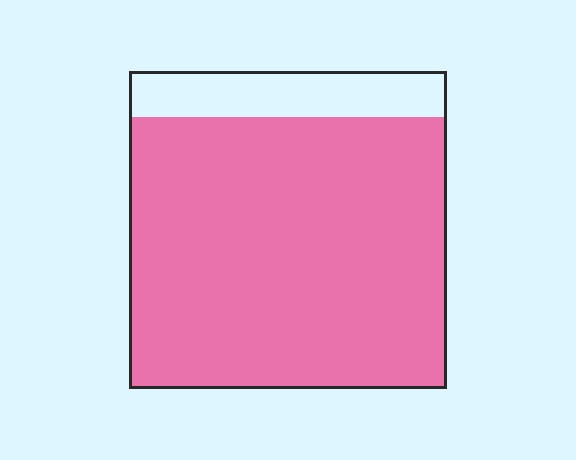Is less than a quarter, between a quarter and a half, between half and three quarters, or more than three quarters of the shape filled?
More than three quarters.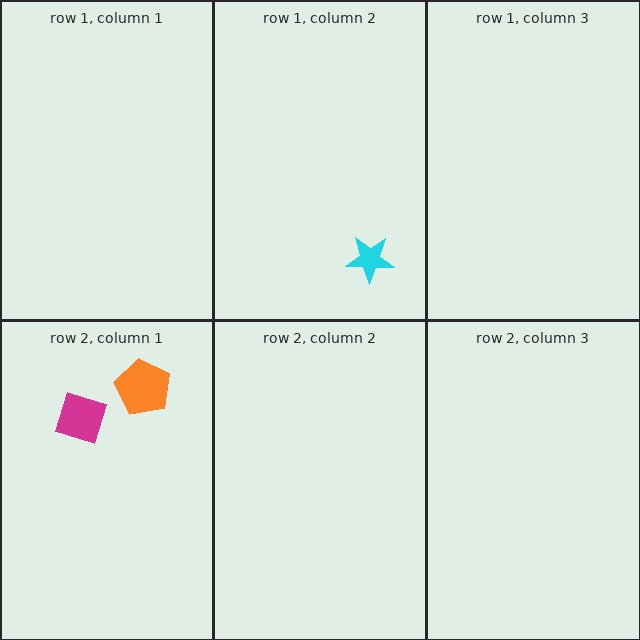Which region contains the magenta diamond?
The row 2, column 1 region.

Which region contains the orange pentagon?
The row 2, column 1 region.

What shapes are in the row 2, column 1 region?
The magenta diamond, the orange pentagon.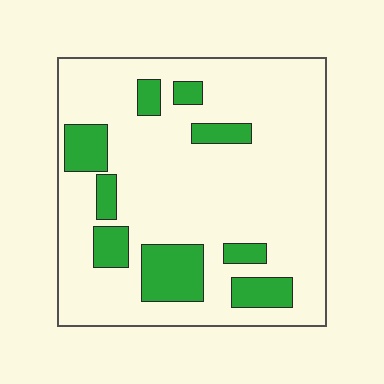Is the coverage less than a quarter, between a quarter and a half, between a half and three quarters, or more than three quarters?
Less than a quarter.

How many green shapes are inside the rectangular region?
9.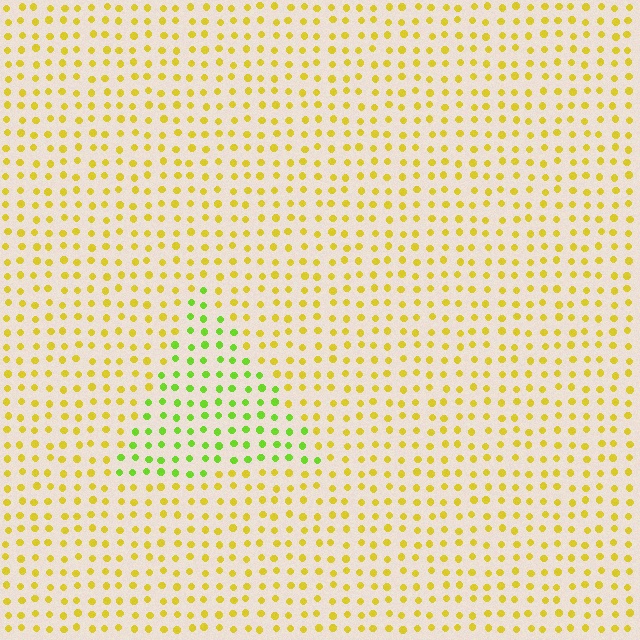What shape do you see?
I see a triangle.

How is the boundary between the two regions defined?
The boundary is defined purely by a slight shift in hue (about 43 degrees). Spacing, size, and orientation are identical on both sides.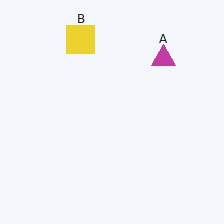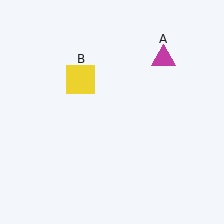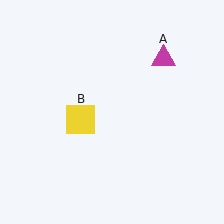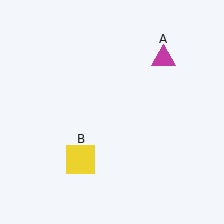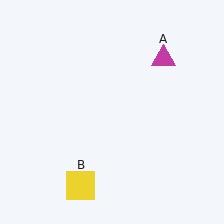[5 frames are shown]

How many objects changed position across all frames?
1 object changed position: yellow square (object B).